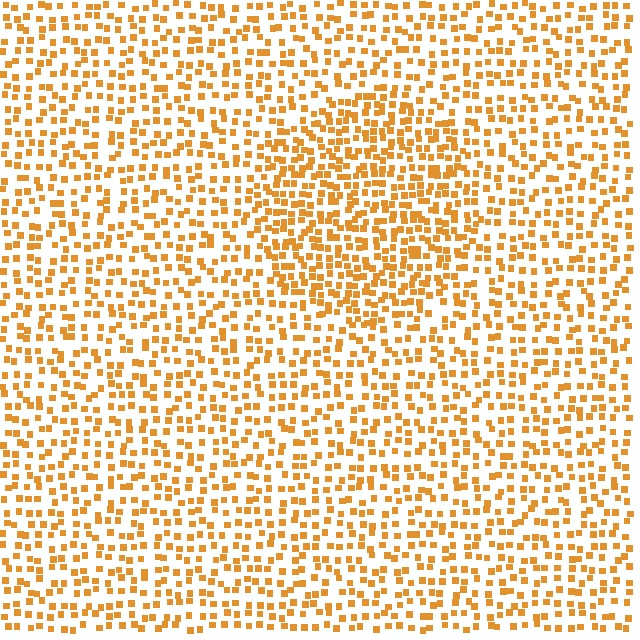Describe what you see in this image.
The image contains small orange elements arranged at two different densities. A circle-shaped region is visible where the elements are more densely packed than the surrounding area.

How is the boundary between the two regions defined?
The boundary is defined by a change in element density (approximately 1.6x ratio). All elements are the same color, size, and shape.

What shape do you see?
I see a circle.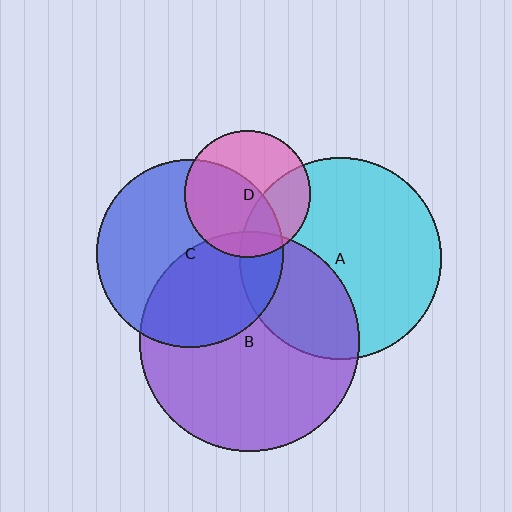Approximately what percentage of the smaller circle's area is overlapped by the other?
Approximately 30%.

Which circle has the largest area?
Circle B (purple).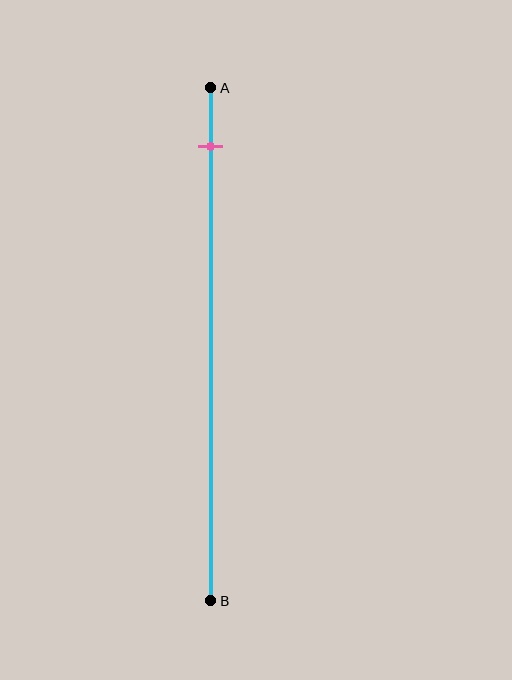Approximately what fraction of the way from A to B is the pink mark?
The pink mark is approximately 10% of the way from A to B.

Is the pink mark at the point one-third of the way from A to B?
No, the mark is at about 10% from A, not at the 33% one-third point.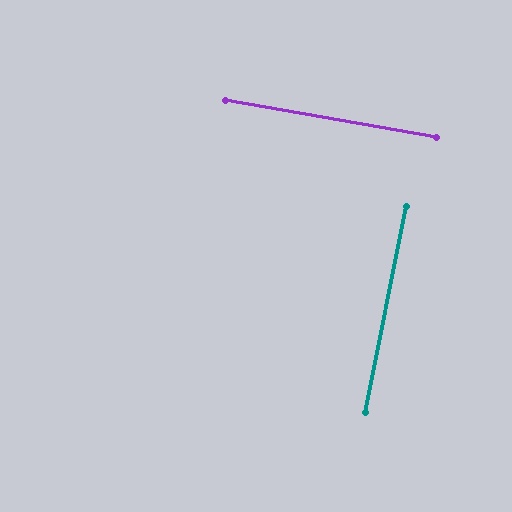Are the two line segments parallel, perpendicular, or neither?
Perpendicular — they meet at approximately 89°.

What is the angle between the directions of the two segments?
Approximately 89 degrees.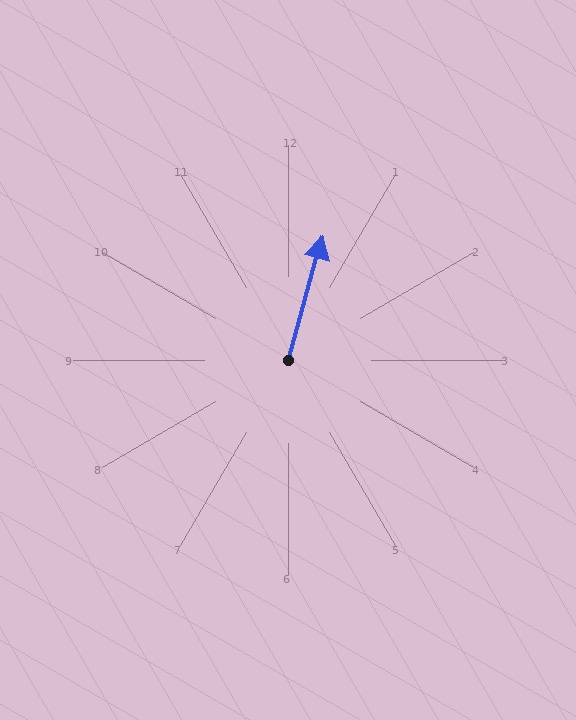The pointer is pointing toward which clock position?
Roughly 1 o'clock.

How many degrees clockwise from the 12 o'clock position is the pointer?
Approximately 16 degrees.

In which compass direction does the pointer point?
North.